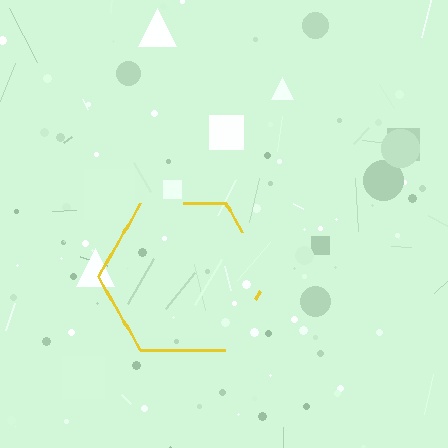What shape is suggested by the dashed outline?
The dashed outline suggests a hexagon.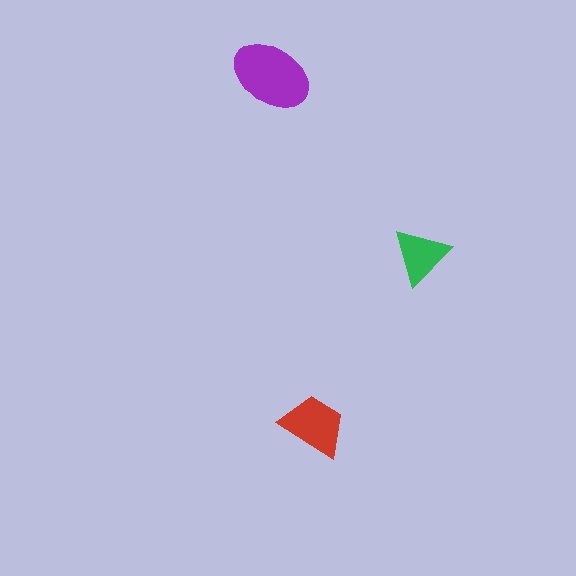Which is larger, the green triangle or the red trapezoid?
The red trapezoid.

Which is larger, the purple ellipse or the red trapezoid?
The purple ellipse.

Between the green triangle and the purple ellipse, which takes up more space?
The purple ellipse.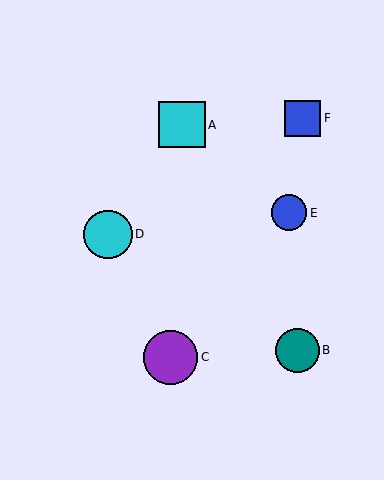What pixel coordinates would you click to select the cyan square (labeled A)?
Click at (182, 125) to select the cyan square A.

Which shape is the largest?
The purple circle (labeled C) is the largest.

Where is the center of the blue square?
The center of the blue square is at (303, 118).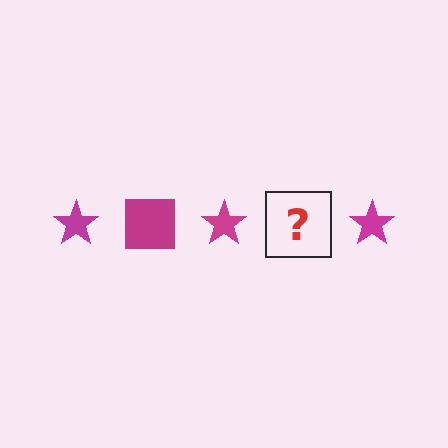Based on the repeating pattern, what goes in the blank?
The blank should be a magenta square.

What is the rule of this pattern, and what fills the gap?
The rule is that the pattern cycles through star, square shapes in magenta. The gap should be filled with a magenta square.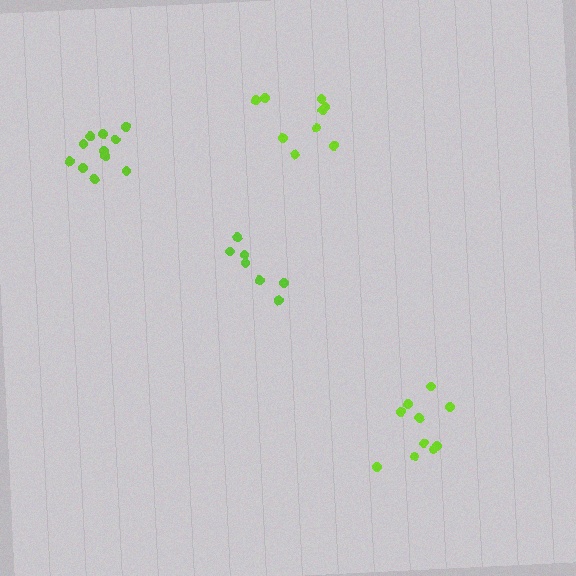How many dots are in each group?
Group 1: 10 dots, Group 2: 9 dots, Group 3: 11 dots, Group 4: 7 dots (37 total).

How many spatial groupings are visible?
There are 4 spatial groupings.